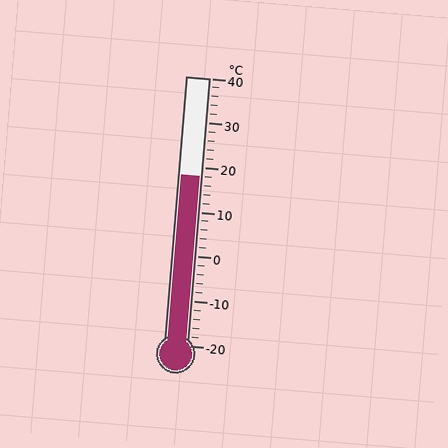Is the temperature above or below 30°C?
The temperature is below 30°C.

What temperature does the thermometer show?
The thermometer shows approximately 18°C.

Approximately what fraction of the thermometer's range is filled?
The thermometer is filled to approximately 65% of its range.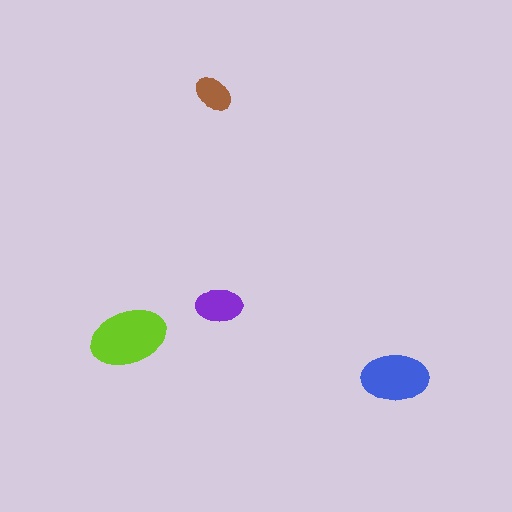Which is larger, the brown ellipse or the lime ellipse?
The lime one.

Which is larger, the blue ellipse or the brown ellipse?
The blue one.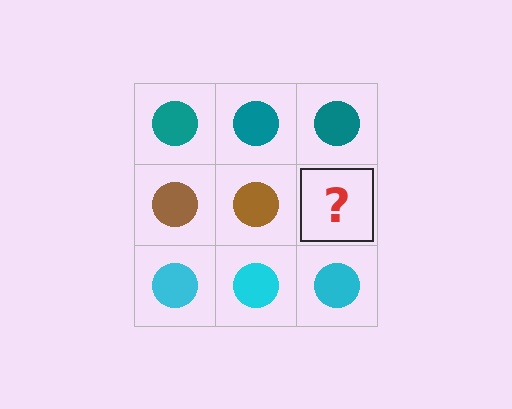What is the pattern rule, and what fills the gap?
The rule is that each row has a consistent color. The gap should be filled with a brown circle.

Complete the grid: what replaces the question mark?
The question mark should be replaced with a brown circle.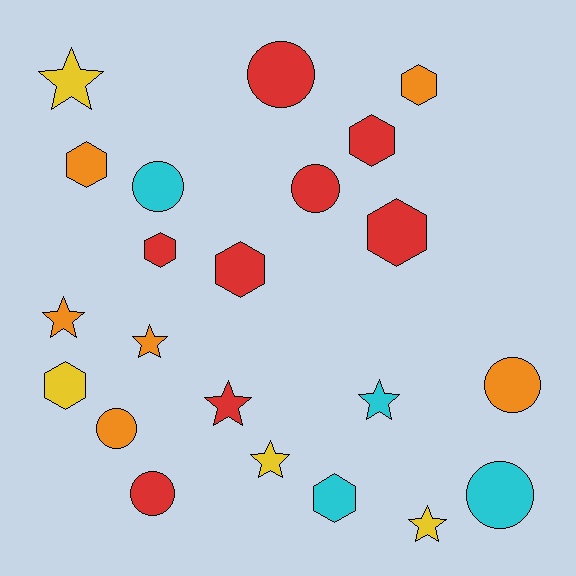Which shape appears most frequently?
Hexagon, with 8 objects.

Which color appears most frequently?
Red, with 8 objects.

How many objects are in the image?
There are 22 objects.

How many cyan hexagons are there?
There is 1 cyan hexagon.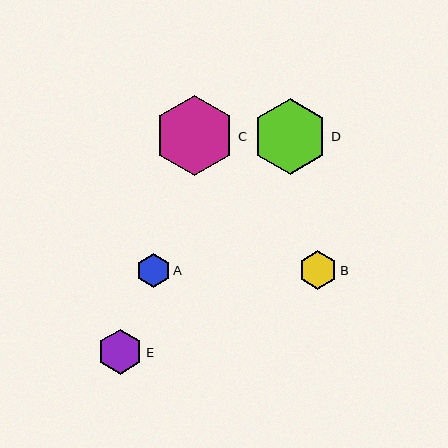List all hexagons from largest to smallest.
From largest to smallest: C, D, E, B, A.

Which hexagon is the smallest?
Hexagon A is the smallest with a size of approximately 34 pixels.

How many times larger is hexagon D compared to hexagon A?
Hexagon D is approximately 2.3 times the size of hexagon A.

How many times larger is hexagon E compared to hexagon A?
Hexagon E is approximately 1.3 times the size of hexagon A.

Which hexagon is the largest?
Hexagon C is the largest with a size of approximately 81 pixels.